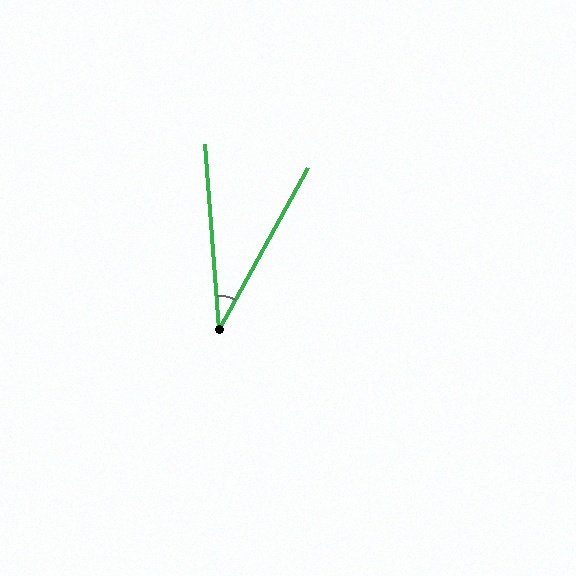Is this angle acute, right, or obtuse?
It is acute.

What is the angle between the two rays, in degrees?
Approximately 33 degrees.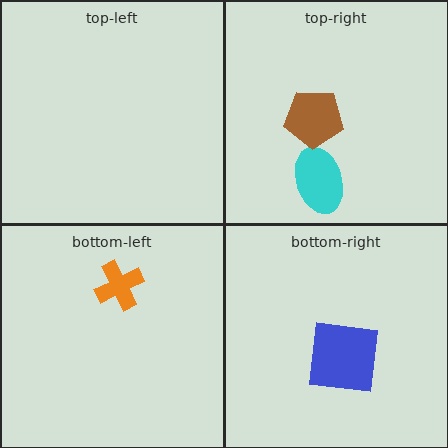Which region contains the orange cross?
The bottom-left region.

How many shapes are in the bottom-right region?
1.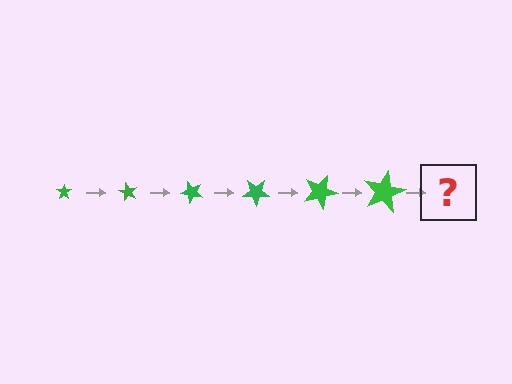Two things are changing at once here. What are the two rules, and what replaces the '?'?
The two rules are that the star grows larger each step and it rotates 60 degrees each step. The '?' should be a star, larger than the previous one and rotated 360 degrees from the start.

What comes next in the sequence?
The next element should be a star, larger than the previous one and rotated 360 degrees from the start.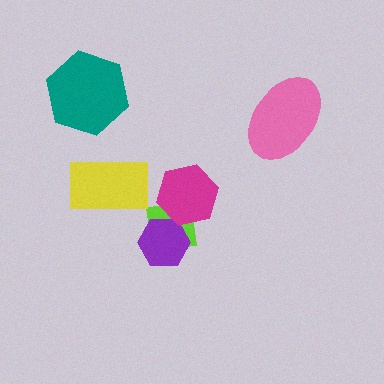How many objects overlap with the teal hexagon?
0 objects overlap with the teal hexagon.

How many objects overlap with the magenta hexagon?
1 object overlaps with the magenta hexagon.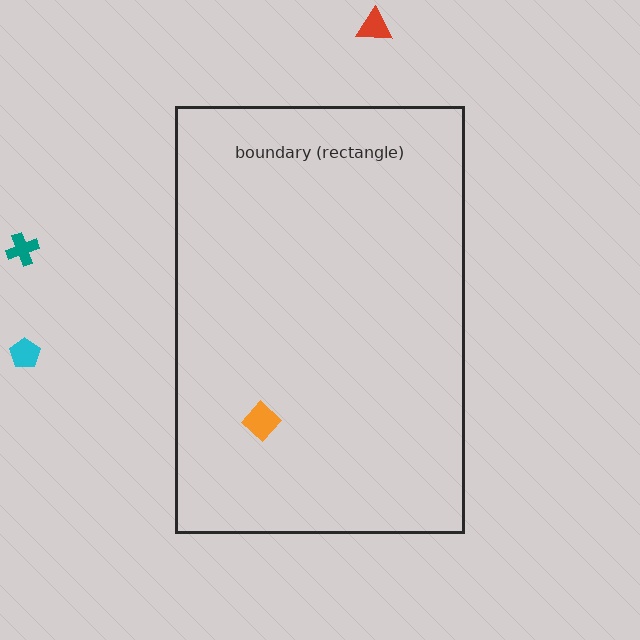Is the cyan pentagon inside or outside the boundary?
Outside.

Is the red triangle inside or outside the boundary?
Outside.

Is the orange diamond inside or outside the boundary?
Inside.